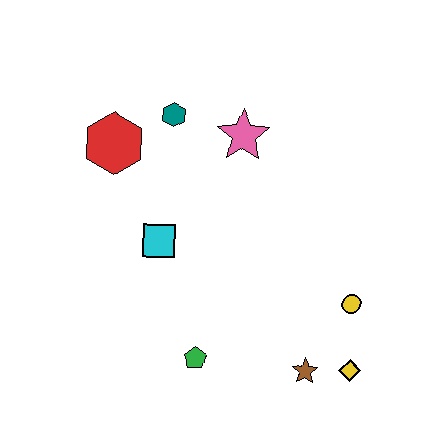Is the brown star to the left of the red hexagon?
No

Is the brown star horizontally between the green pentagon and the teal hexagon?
No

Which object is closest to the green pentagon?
The brown star is closest to the green pentagon.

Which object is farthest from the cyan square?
The yellow diamond is farthest from the cyan square.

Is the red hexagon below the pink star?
Yes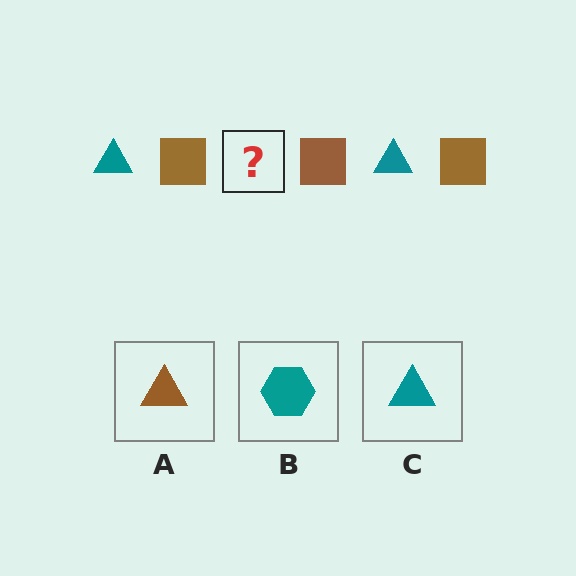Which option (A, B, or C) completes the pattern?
C.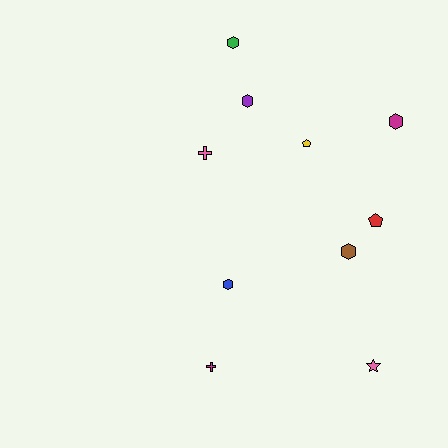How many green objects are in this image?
There is 1 green object.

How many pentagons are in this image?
There are 2 pentagons.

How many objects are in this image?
There are 10 objects.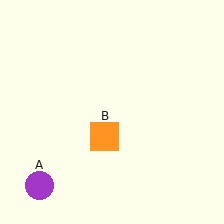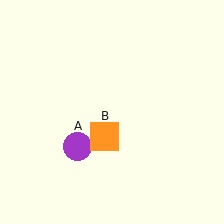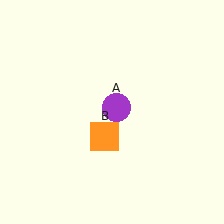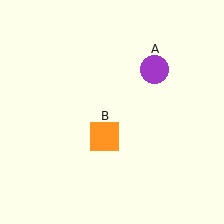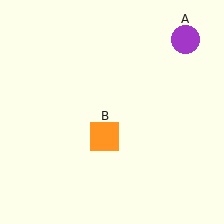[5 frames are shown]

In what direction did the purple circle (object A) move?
The purple circle (object A) moved up and to the right.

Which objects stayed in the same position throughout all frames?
Orange square (object B) remained stationary.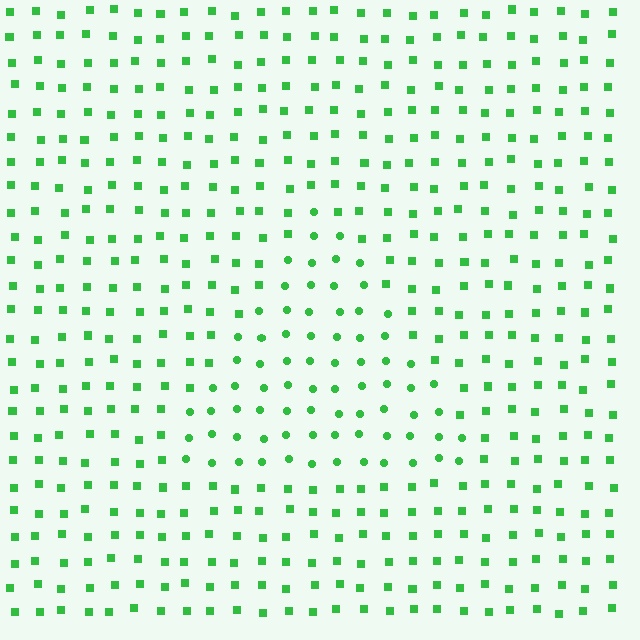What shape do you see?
I see a triangle.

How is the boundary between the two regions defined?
The boundary is defined by a change in element shape: circles inside vs. squares outside. All elements share the same color and spacing.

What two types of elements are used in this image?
The image uses circles inside the triangle region and squares outside it.